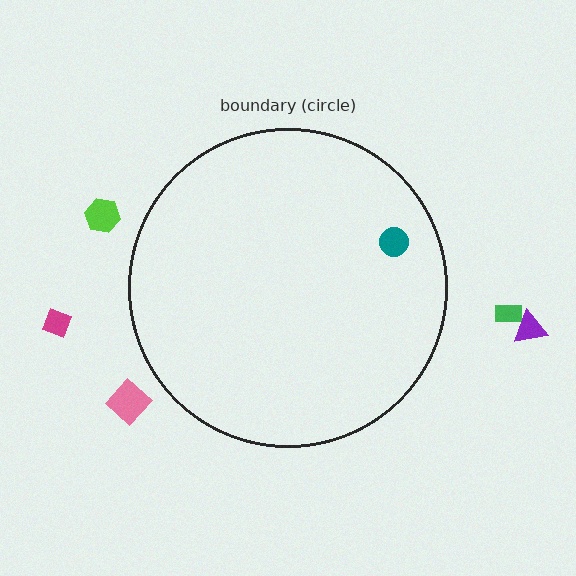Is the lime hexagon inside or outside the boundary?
Outside.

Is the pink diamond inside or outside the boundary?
Outside.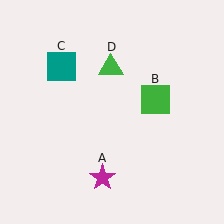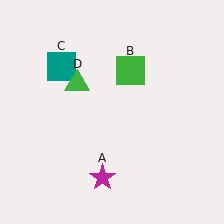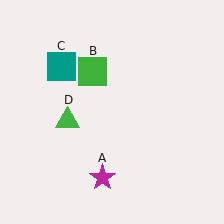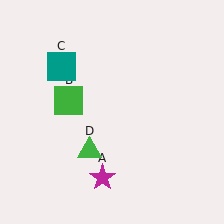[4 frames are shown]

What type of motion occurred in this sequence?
The green square (object B), green triangle (object D) rotated counterclockwise around the center of the scene.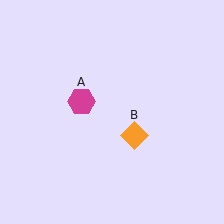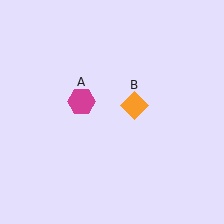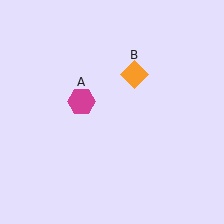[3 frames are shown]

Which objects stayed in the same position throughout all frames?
Magenta hexagon (object A) remained stationary.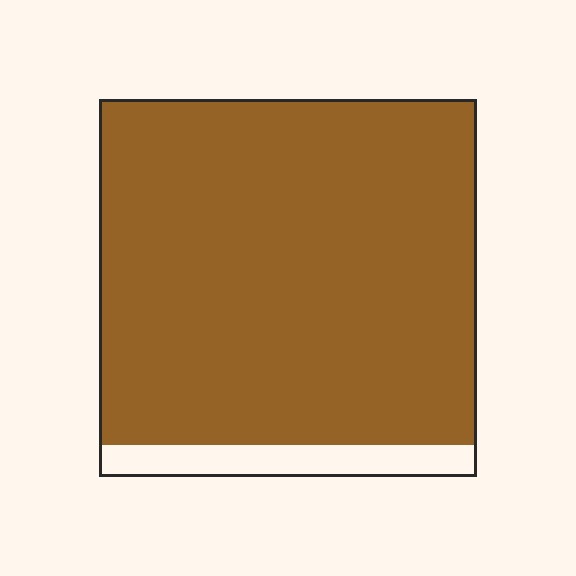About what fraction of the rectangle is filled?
About nine tenths (9/10).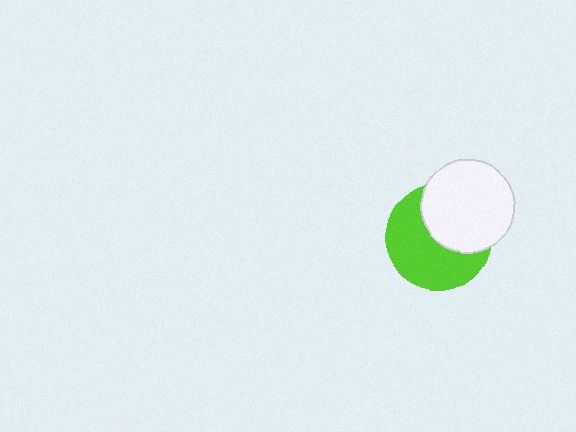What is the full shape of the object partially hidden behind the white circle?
The partially hidden object is a lime circle.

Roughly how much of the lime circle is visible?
About half of it is visible (roughly 57%).